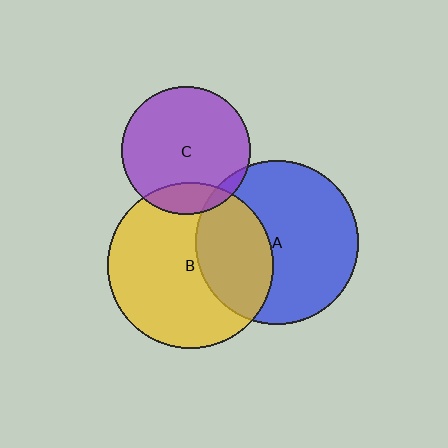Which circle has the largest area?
Circle B (yellow).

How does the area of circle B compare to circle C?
Approximately 1.7 times.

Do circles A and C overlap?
Yes.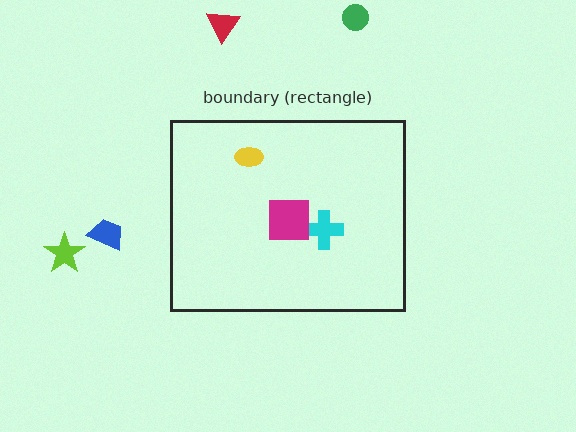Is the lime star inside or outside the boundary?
Outside.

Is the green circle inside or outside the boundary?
Outside.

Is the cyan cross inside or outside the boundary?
Inside.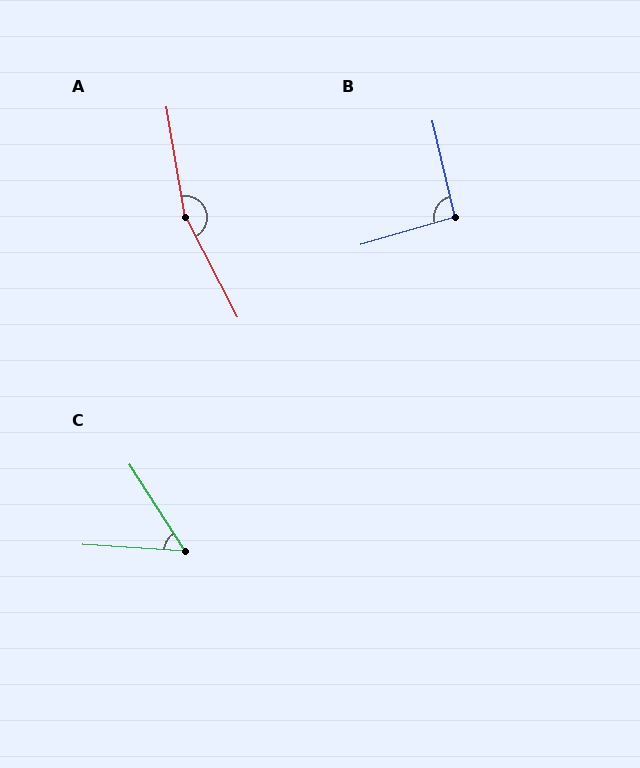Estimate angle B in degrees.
Approximately 93 degrees.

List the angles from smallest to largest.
C (54°), B (93°), A (162°).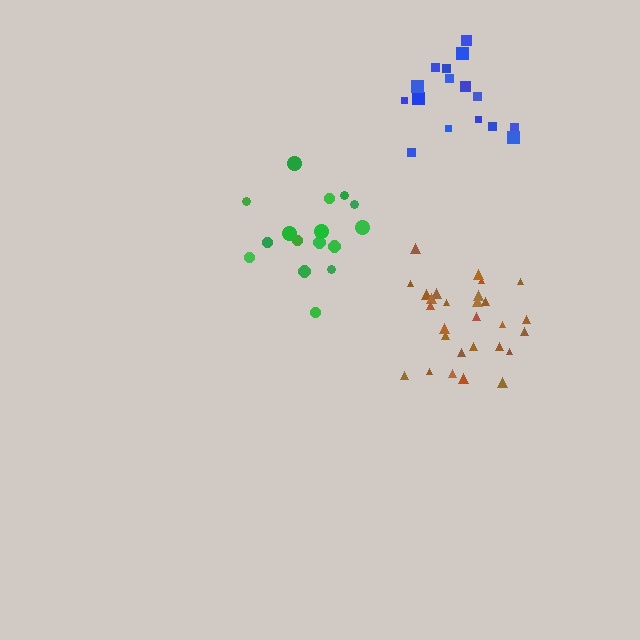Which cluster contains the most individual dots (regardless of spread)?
Brown (28).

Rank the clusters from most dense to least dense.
brown, green, blue.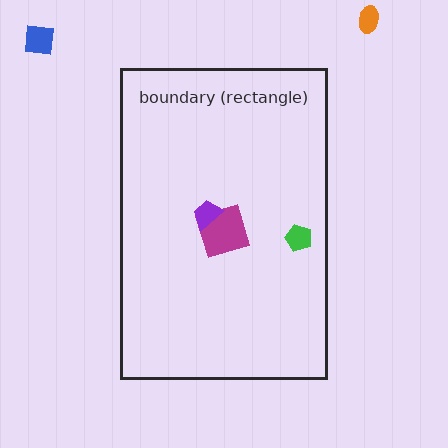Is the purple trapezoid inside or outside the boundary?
Inside.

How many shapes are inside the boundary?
3 inside, 2 outside.